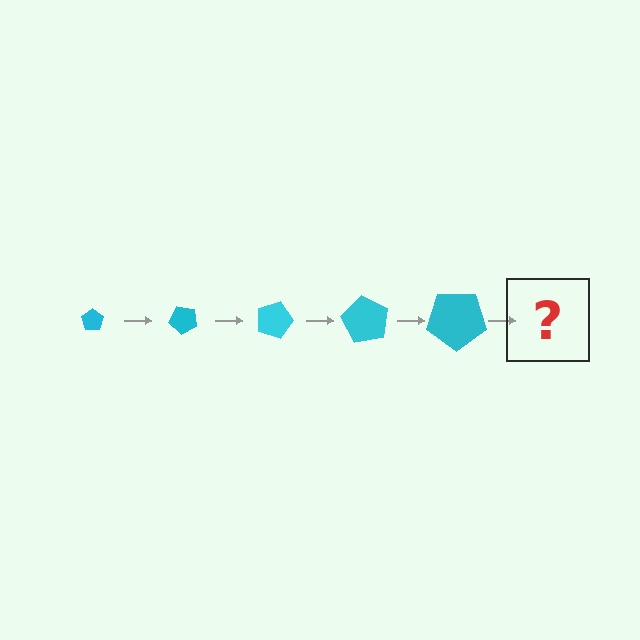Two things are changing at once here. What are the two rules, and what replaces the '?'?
The two rules are that the pentagon grows larger each step and it rotates 45 degrees each step. The '?' should be a pentagon, larger than the previous one and rotated 225 degrees from the start.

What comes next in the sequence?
The next element should be a pentagon, larger than the previous one and rotated 225 degrees from the start.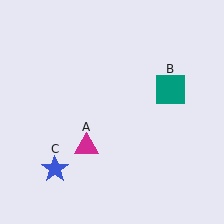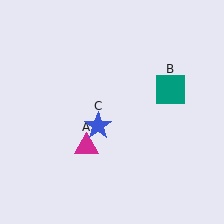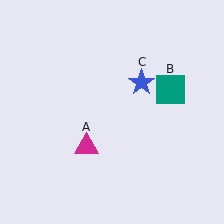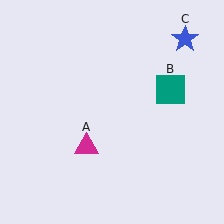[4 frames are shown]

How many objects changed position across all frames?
1 object changed position: blue star (object C).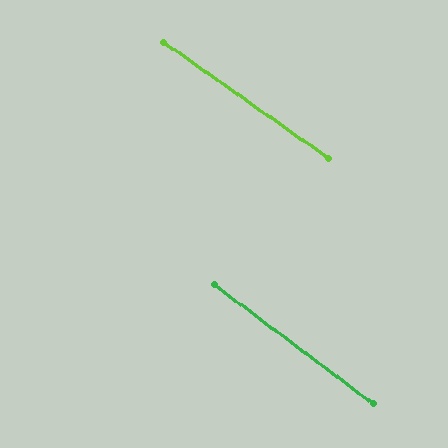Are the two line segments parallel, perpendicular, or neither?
Parallel — their directions differ by only 1.9°.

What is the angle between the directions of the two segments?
Approximately 2 degrees.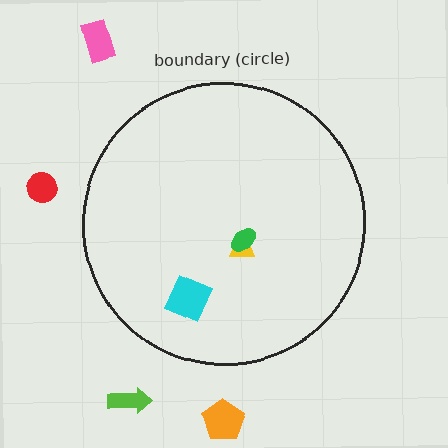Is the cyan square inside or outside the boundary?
Inside.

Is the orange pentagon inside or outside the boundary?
Outside.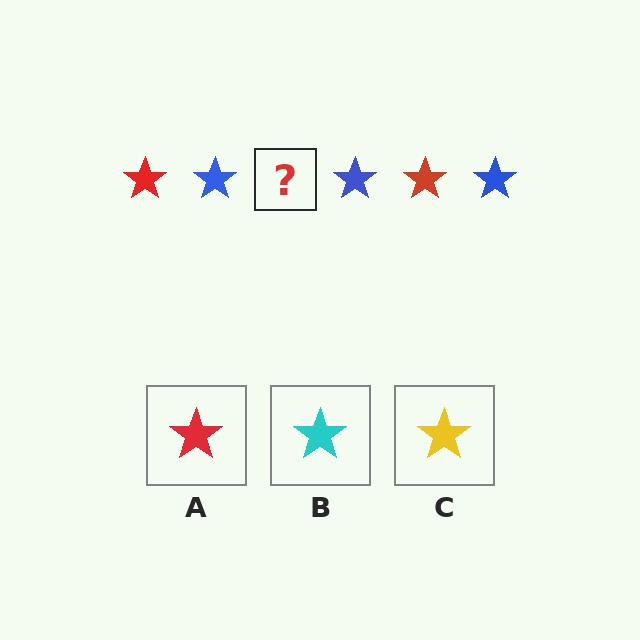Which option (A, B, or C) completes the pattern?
A.